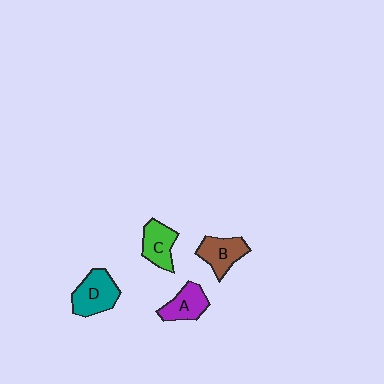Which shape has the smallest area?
Shape A (purple).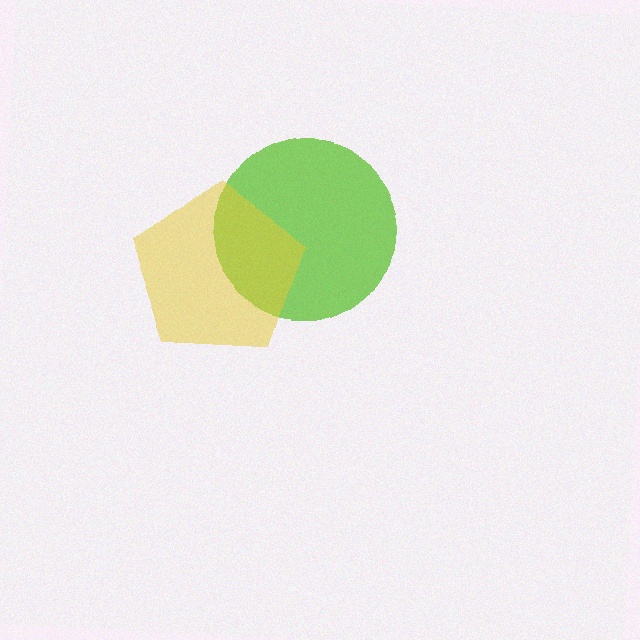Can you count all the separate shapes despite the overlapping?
Yes, there are 2 separate shapes.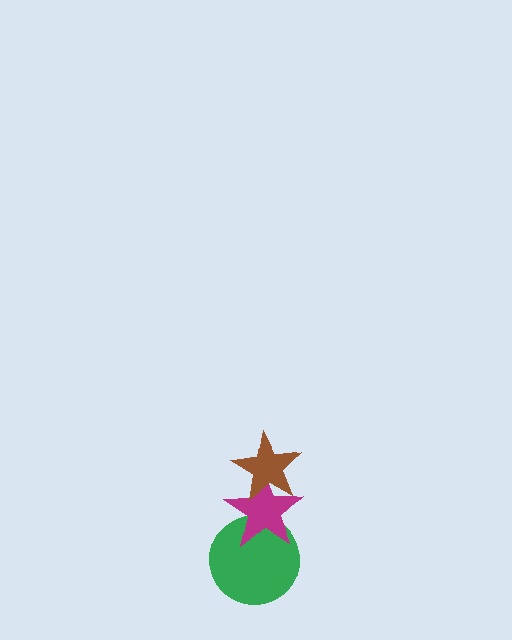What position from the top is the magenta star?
The magenta star is 2nd from the top.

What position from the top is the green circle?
The green circle is 3rd from the top.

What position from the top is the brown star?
The brown star is 1st from the top.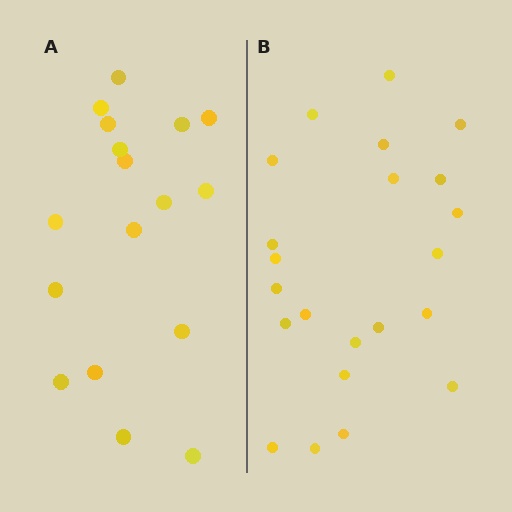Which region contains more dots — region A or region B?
Region B (the right region) has more dots.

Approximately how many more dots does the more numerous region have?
Region B has about 5 more dots than region A.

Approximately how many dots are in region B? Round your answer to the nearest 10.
About 20 dots. (The exact count is 22, which rounds to 20.)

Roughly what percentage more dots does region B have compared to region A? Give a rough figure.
About 30% more.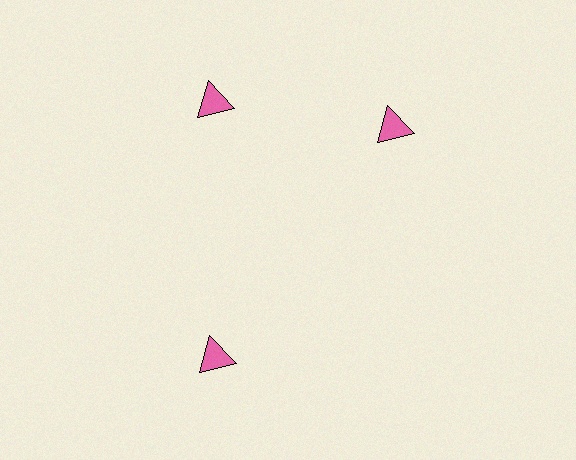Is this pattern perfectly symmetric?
No. The 3 pink triangles are arranged in a ring, but one element near the 3 o'clock position is rotated out of alignment along the ring, breaking the 3-fold rotational symmetry.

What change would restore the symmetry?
The symmetry would be restored by rotating it back into even spacing with its neighbors so that all 3 triangles sit at equal angles and equal distance from the center.